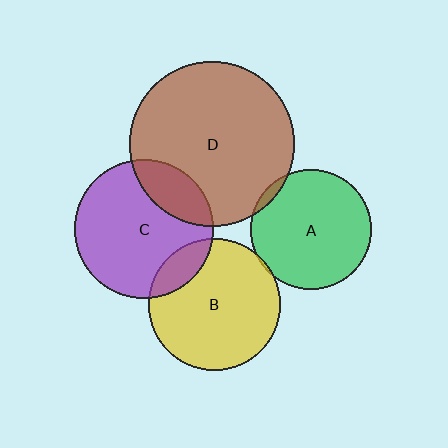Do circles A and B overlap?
Yes.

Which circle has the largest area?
Circle D (brown).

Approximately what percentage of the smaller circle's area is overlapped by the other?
Approximately 5%.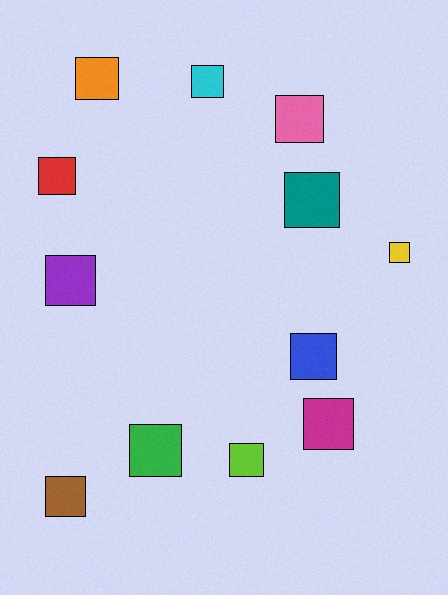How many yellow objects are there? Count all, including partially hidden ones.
There is 1 yellow object.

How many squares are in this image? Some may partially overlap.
There are 12 squares.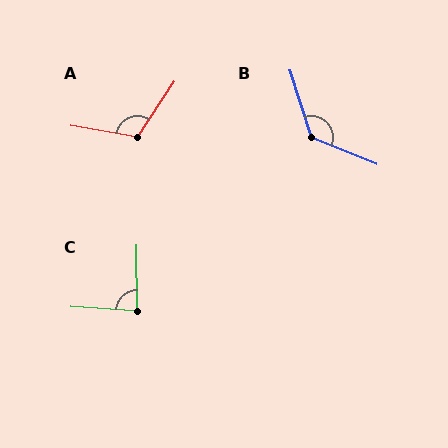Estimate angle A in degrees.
Approximately 114 degrees.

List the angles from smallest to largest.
C (86°), A (114°), B (130°).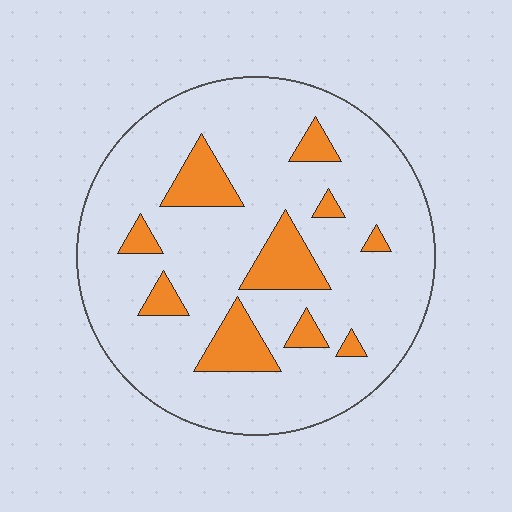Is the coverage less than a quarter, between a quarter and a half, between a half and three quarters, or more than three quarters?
Less than a quarter.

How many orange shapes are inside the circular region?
10.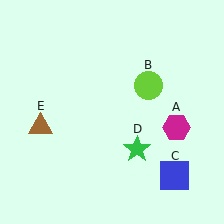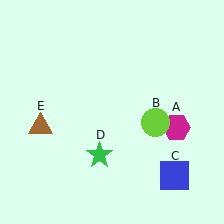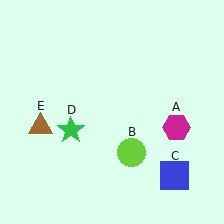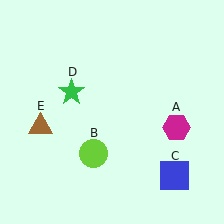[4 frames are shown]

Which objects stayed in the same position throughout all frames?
Magenta hexagon (object A) and blue square (object C) and brown triangle (object E) remained stationary.